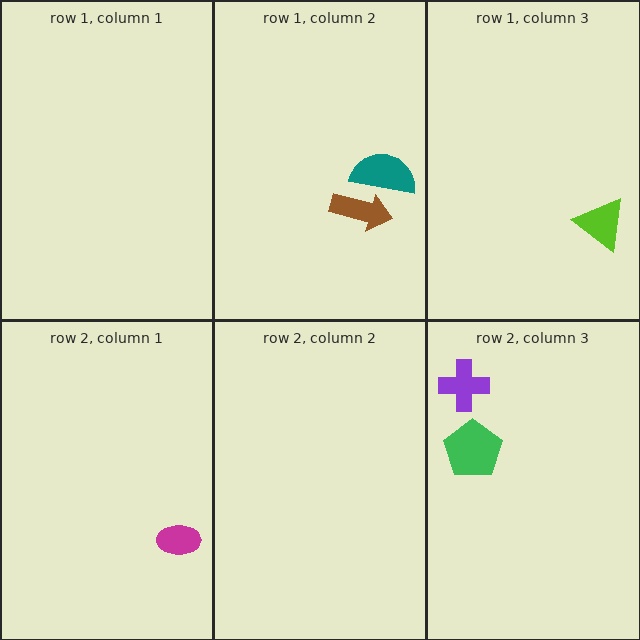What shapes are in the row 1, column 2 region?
The brown arrow, the teal semicircle.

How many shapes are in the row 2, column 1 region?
1.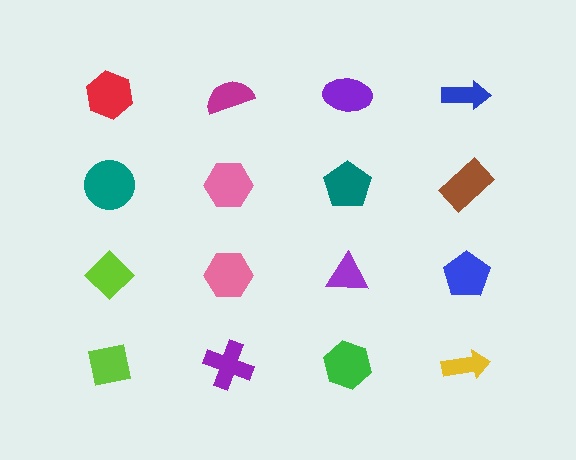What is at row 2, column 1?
A teal circle.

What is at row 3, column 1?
A lime diamond.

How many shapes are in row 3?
4 shapes.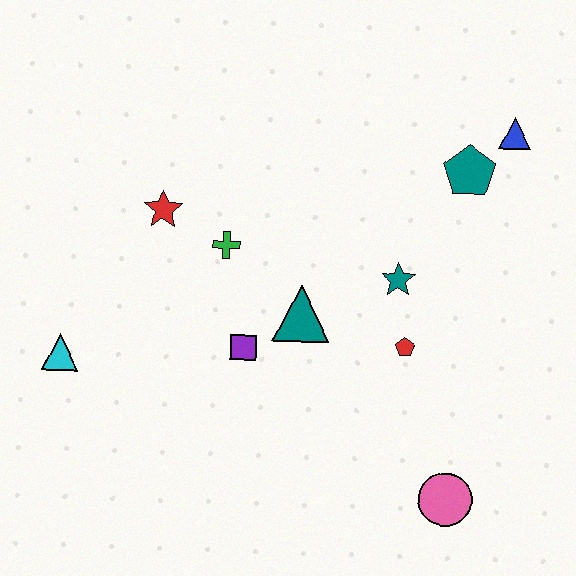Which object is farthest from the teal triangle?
The blue triangle is farthest from the teal triangle.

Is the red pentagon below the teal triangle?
Yes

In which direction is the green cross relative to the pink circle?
The green cross is above the pink circle.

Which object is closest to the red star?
The green cross is closest to the red star.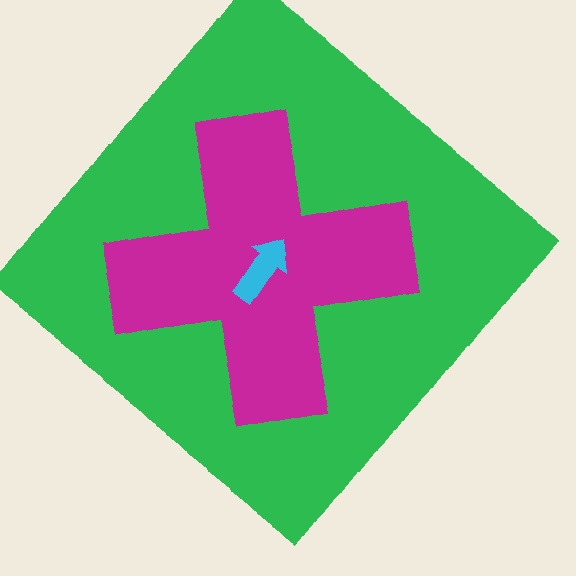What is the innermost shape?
The cyan arrow.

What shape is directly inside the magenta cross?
The cyan arrow.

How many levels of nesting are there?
3.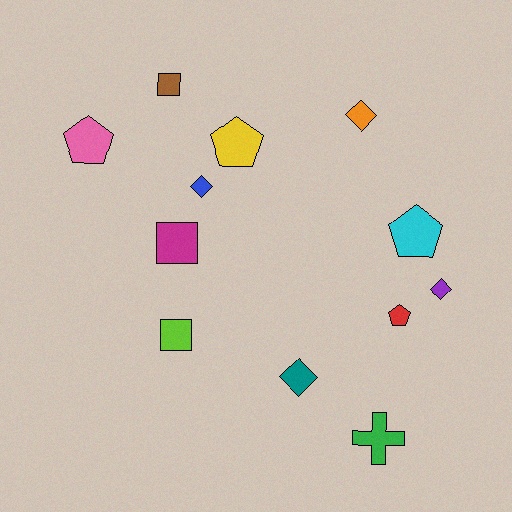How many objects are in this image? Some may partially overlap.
There are 12 objects.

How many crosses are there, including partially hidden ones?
There is 1 cross.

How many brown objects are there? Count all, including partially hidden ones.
There is 1 brown object.